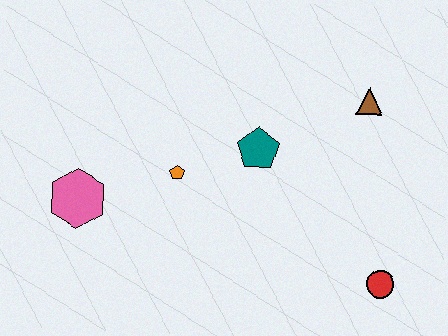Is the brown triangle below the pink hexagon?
No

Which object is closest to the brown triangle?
The teal pentagon is closest to the brown triangle.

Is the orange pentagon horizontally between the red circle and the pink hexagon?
Yes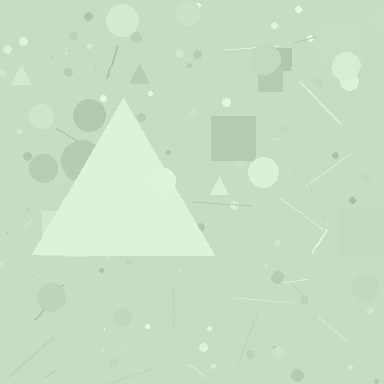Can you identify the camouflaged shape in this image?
The camouflaged shape is a triangle.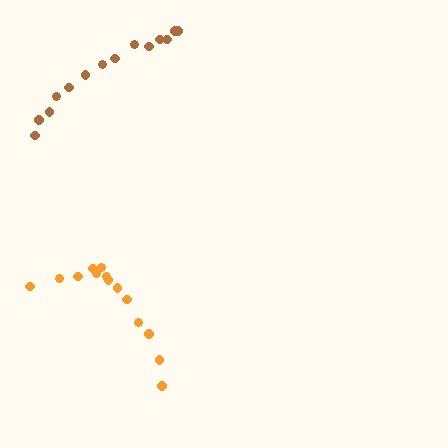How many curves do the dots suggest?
There are 2 distinct paths.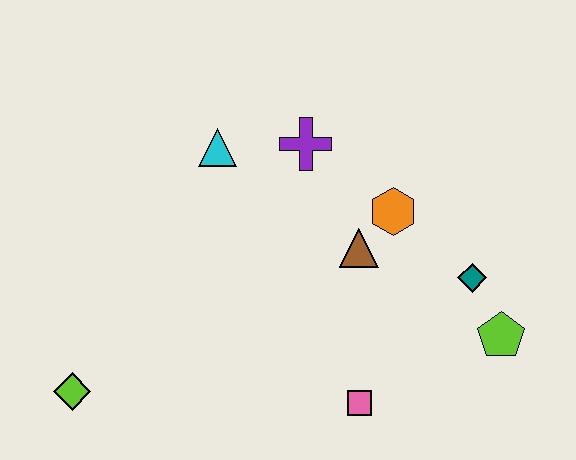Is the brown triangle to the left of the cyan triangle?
No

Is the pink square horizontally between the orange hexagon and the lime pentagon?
No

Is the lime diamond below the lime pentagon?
Yes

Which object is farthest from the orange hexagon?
The lime diamond is farthest from the orange hexagon.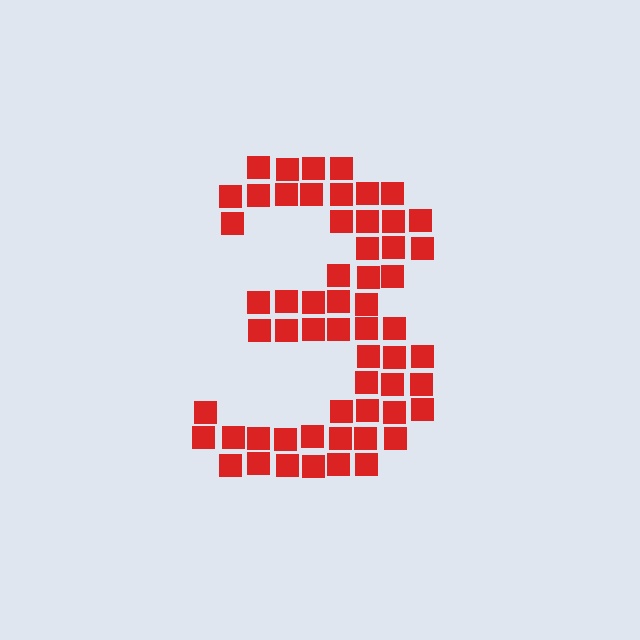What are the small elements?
The small elements are squares.